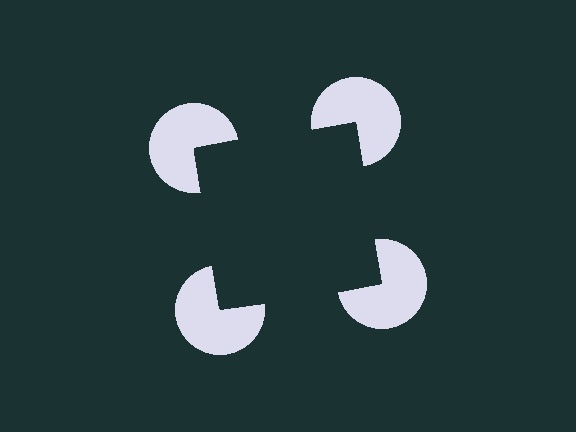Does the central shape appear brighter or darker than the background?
It typically appears slightly darker than the background, even though no actual brightness change is drawn.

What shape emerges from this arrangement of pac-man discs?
An illusory square — its edges are inferred from the aligned wedge cuts in the pac-man discs, not physically drawn.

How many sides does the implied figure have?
4 sides.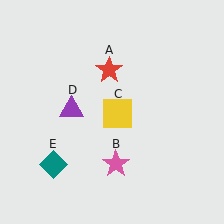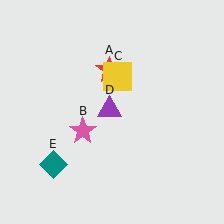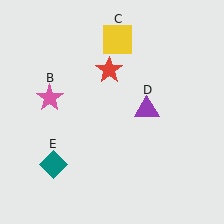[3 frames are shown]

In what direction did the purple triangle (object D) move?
The purple triangle (object D) moved right.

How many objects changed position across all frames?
3 objects changed position: pink star (object B), yellow square (object C), purple triangle (object D).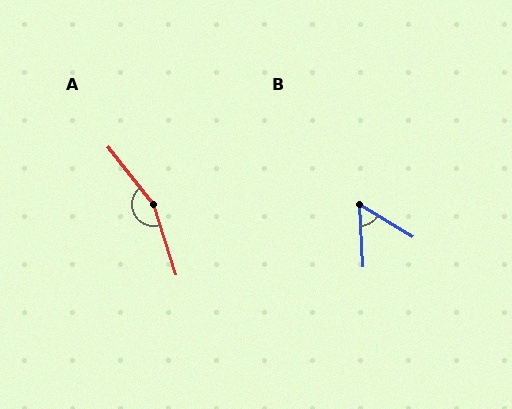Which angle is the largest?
A, at approximately 160 degrees.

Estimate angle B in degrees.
Approximately 56 degrees.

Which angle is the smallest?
B, at approximately 56 degrees.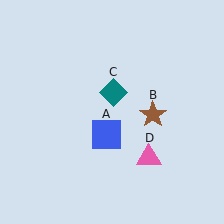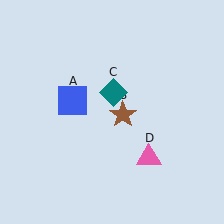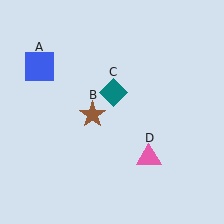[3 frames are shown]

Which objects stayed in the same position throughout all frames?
Teal diamond (object C) and pink triangle (object D) remained stationary.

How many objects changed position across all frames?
2 objects changed position: blue square (object A), brown star (object B).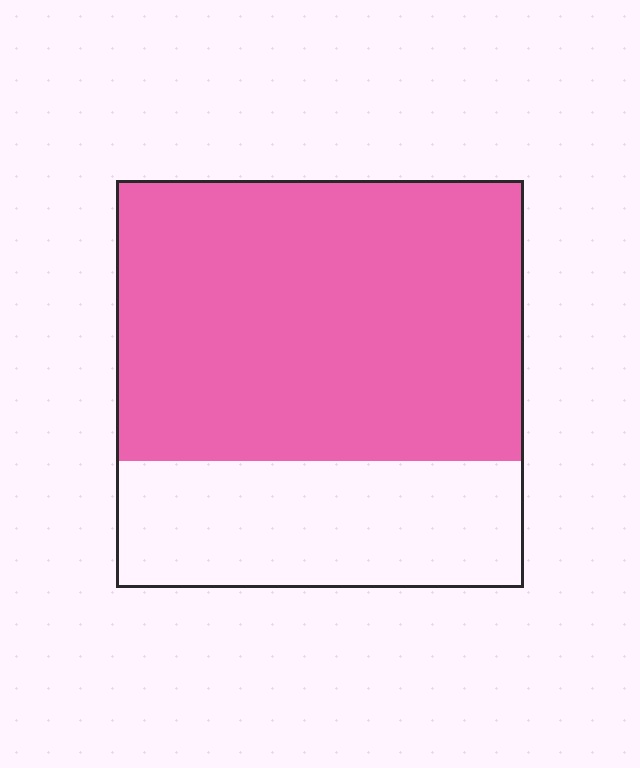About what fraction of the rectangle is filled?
About two thirds (2/3).